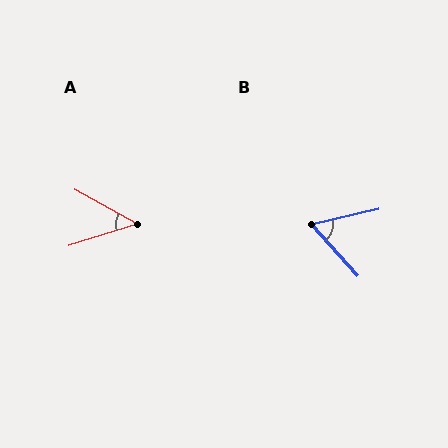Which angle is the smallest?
A, at approximately 46 degrees.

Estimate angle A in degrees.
Approximately 46 degrees.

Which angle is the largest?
B, at approximately 61 degrees.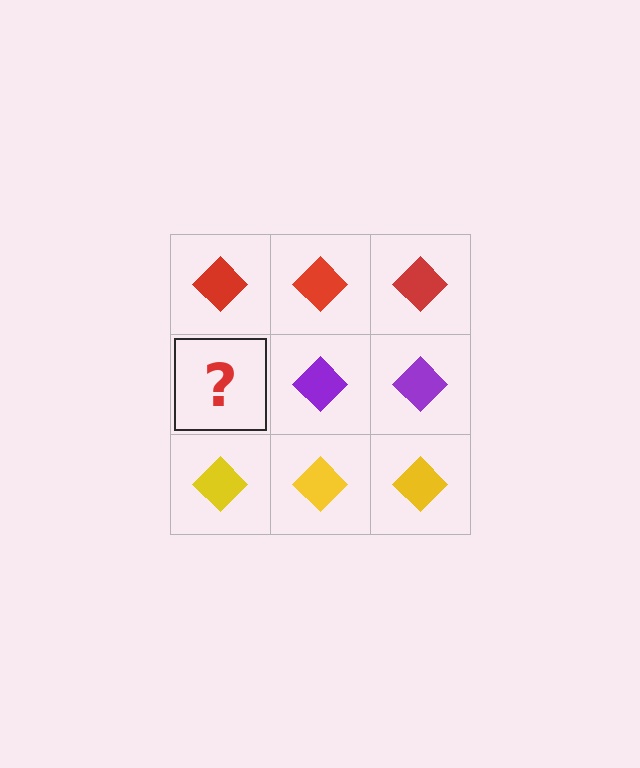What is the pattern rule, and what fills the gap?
The rule is that each row has a consistent color. The gap should be filled with a purple diamond.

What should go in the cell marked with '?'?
The missing cell should contain a purple diamond.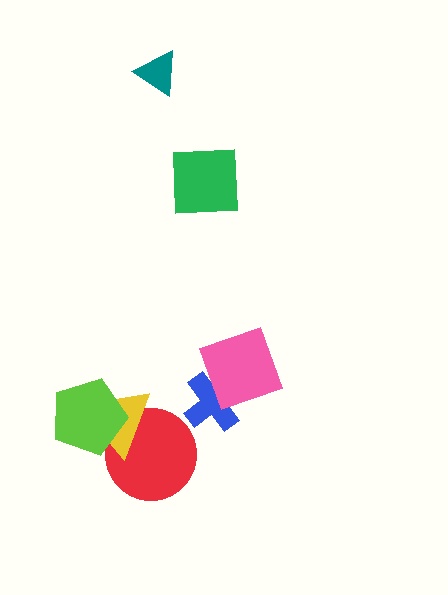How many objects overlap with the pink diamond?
1 object overlaps with the pink diamond.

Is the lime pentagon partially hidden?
No, no other shape covers it.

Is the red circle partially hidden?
Yes, it is partially covered by another shape.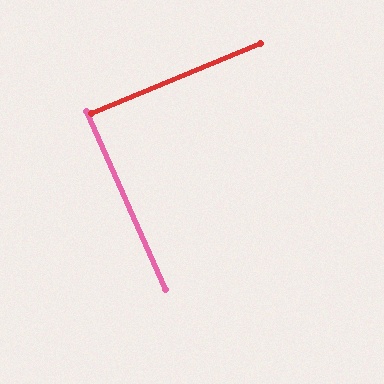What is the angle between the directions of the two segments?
Approximately 88 degrees.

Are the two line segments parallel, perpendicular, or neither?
Perpendicular — they meet at approximately 88°.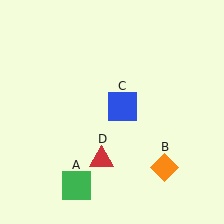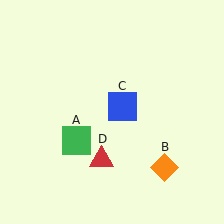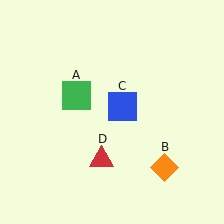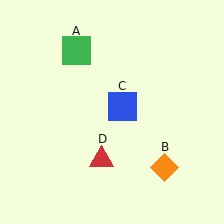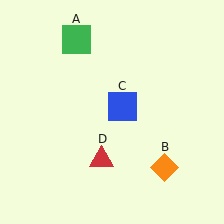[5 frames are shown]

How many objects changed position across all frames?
1 object changed position: green square (object A).